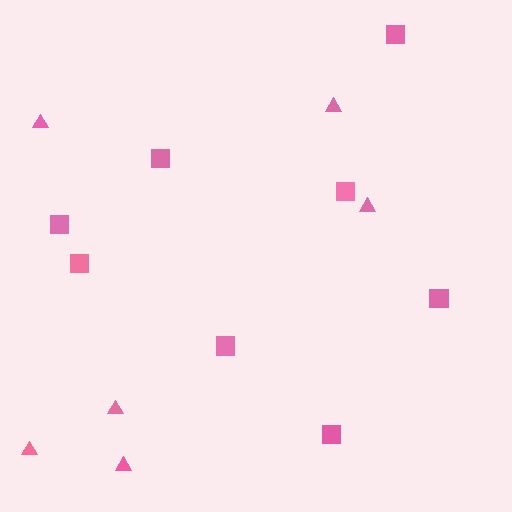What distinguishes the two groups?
There are 2 groups: one group of squares (8) and one group of triangles (6).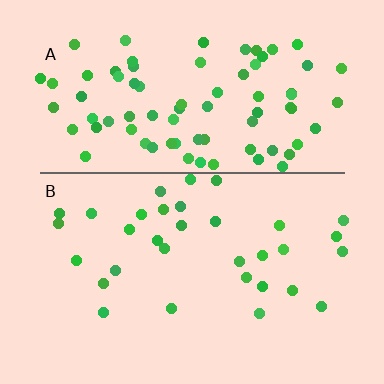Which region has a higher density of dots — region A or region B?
A (the top).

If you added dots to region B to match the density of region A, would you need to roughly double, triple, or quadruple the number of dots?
Approximately triple.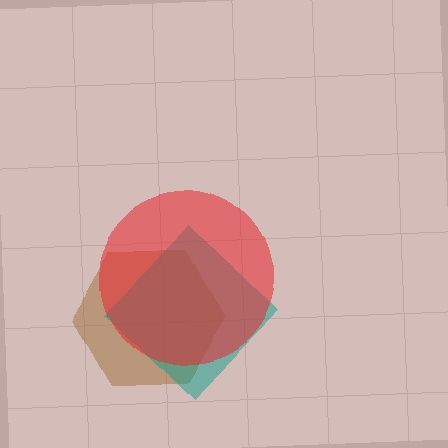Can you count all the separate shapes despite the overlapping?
Yes, there are 3 separate shapes.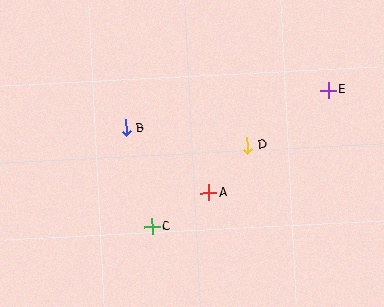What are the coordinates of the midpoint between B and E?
The midpoint between B and E is at (227, 109).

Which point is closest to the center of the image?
Point A at (209, 193) is closest to the center.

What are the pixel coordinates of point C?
Point C is at (152, 227).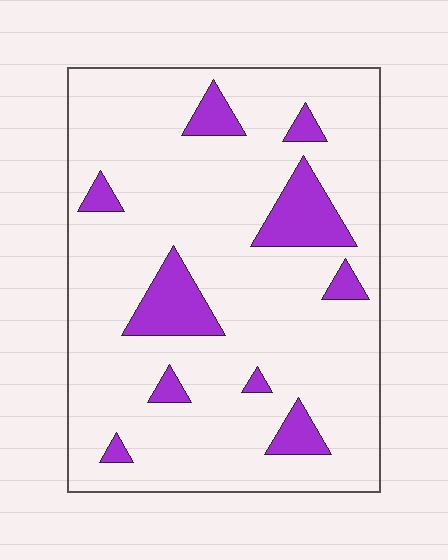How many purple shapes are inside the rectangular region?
10.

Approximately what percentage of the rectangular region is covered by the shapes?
Approximately 15%.